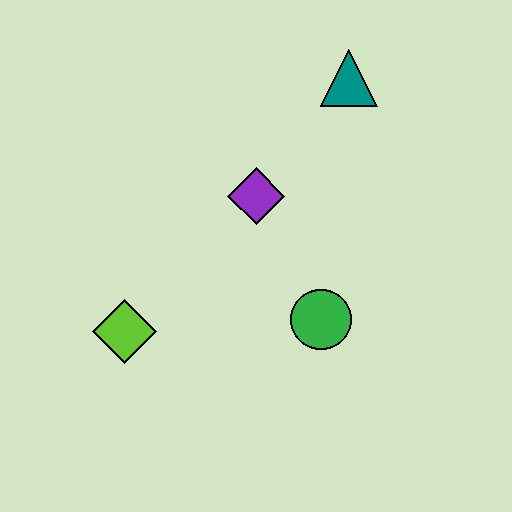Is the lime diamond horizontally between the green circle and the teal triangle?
No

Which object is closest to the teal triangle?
The purple diamond is closest to the teal triangle.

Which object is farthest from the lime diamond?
The teal triangle is farthest from the lime diamond.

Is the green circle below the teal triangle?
Yes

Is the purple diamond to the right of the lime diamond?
Yes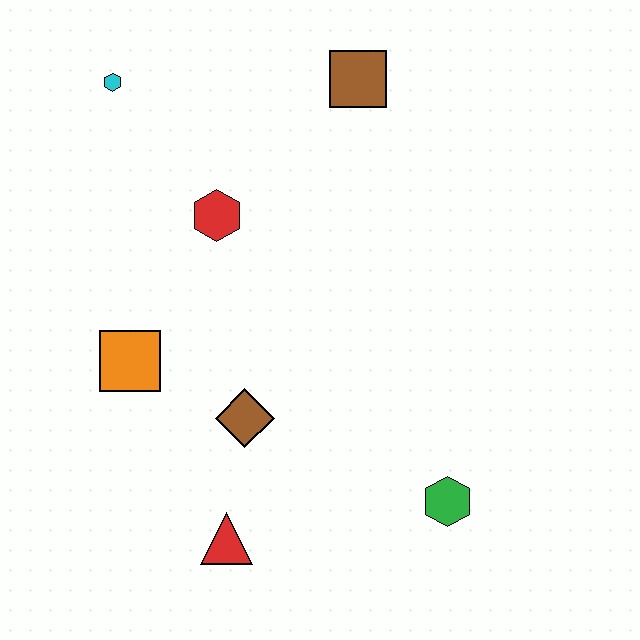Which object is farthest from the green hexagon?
The cyan hexagon is farthest from the green hexagon.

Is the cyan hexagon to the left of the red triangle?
Yes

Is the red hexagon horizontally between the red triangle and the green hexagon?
No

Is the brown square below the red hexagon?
No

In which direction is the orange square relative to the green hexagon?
The orange square is to the left of the green hexagon.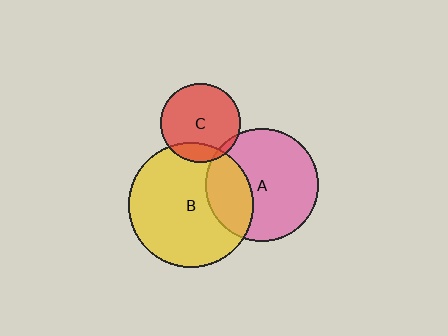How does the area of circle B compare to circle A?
Approximately 1.2 times.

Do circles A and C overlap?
Yes.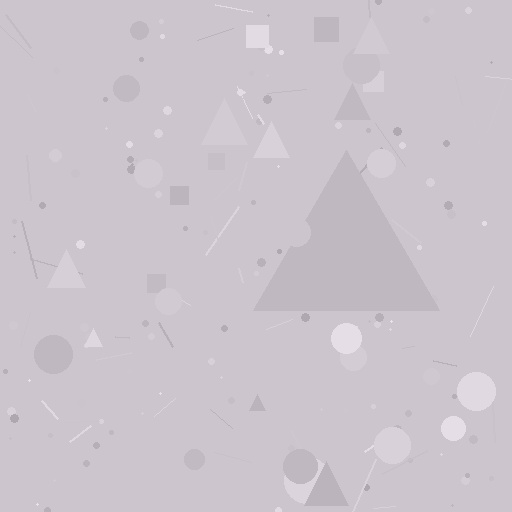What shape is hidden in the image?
A triangle is hidden in the image.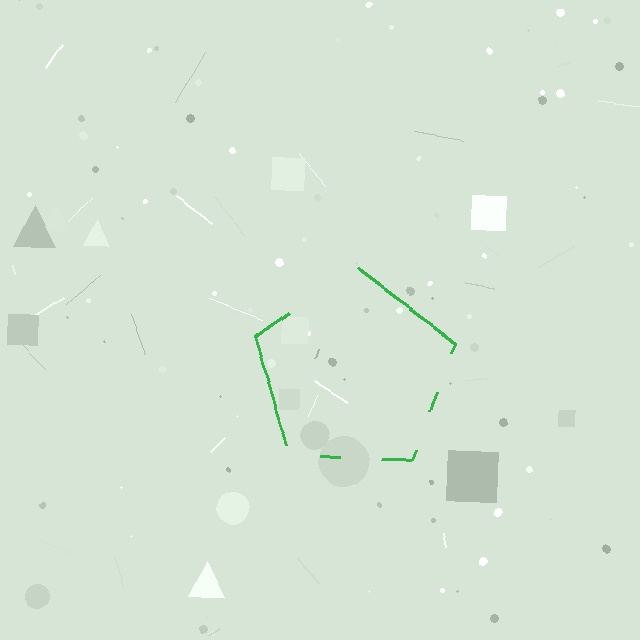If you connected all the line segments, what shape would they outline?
They would outline a pentagon.